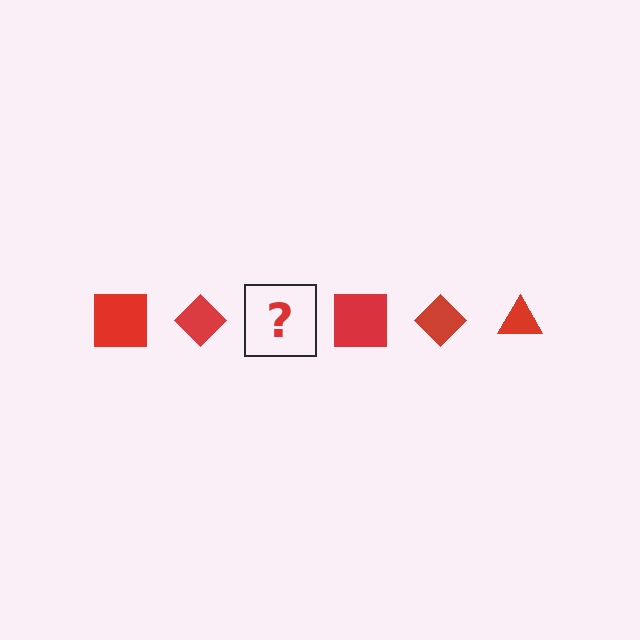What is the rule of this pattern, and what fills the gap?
The rule is that the pattern cycles through square, diamond, triangle shapes in red. The gap should be filled with a red triangle.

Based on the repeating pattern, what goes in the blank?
The blank should be a red triangle.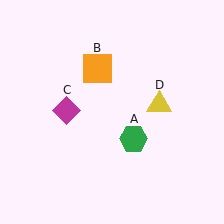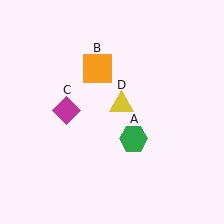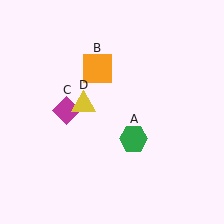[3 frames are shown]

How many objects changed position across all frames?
1 object changed position: yellow triangle (object D).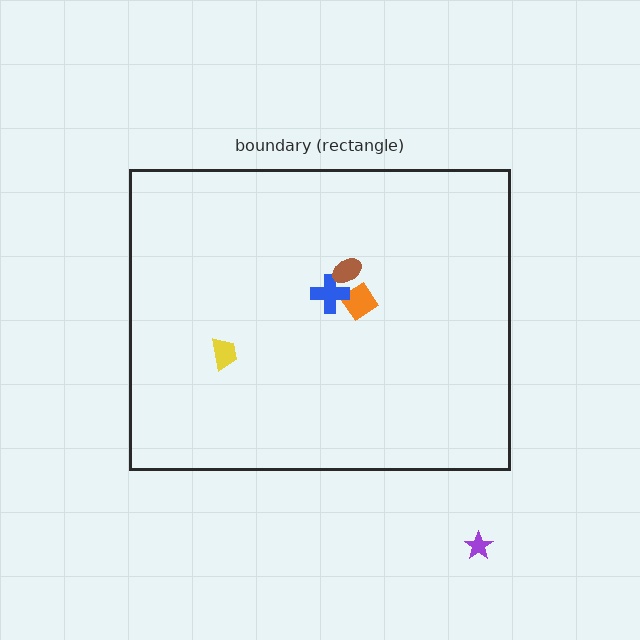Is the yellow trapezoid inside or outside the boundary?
Inside.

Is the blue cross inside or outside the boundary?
Inside.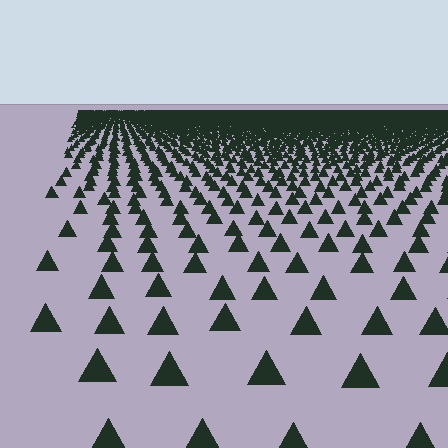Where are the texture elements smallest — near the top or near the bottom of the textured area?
Near the top.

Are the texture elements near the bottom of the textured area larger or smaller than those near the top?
Larger. Near the bottom, elements are closer to the viewer and appear at a bigger on-screen size.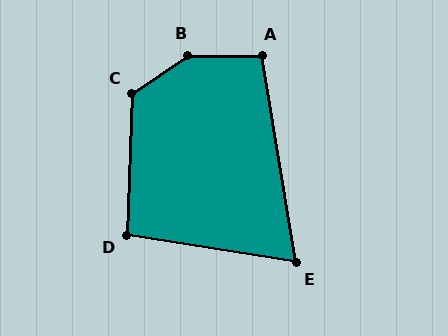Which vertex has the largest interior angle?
B, at approximately 145 degrees.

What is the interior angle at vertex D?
Approximately 97 degrees (obtuse).